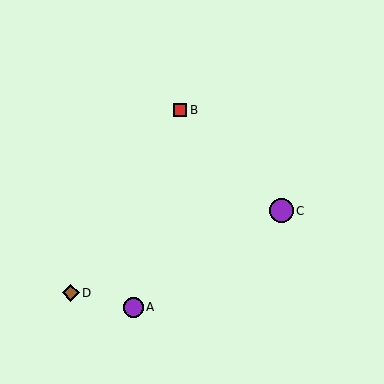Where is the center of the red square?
The center of the red square is at (180, 110).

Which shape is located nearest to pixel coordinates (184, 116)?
The red square (labeled B) at (180, 110) is nearest to that location.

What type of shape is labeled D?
Shape D is a brown diamond.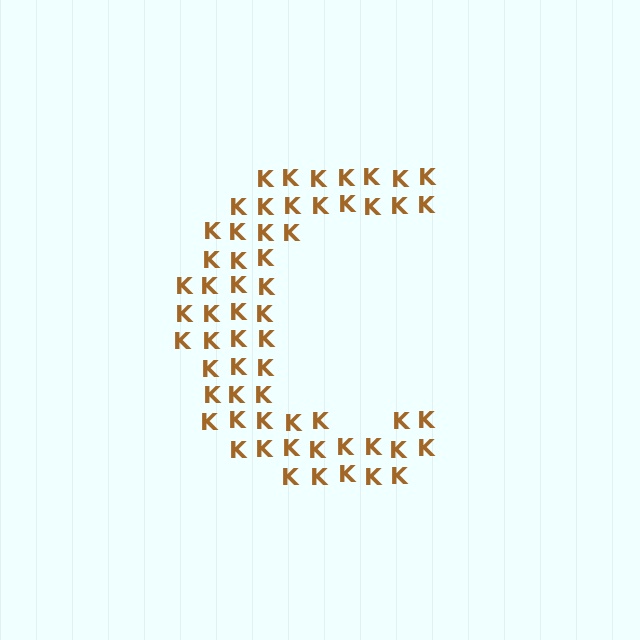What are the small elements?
The small elements are letter K's.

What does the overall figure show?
The overall figure shows the letter C.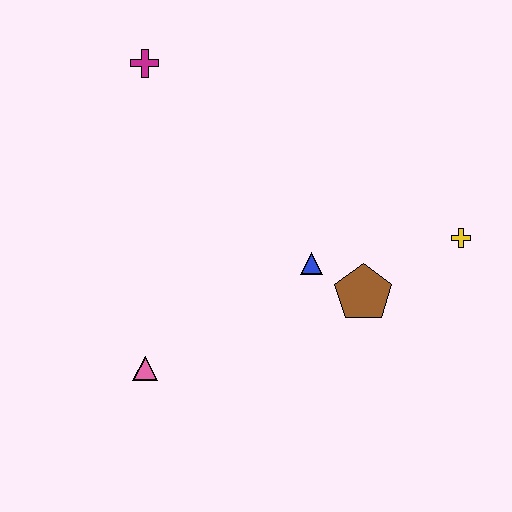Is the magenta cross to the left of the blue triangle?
Yes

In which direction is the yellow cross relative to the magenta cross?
The yellow cross is to the right of the magenta cross.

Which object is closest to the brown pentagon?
The blue triangle is closest to the brown pentagon.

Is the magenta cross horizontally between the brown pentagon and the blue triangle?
No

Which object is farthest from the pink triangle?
The yellow cross is farthest from the pink triangle.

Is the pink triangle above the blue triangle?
No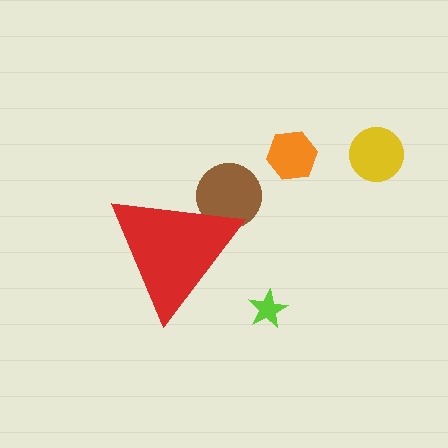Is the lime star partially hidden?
No, the lime star is fully visible.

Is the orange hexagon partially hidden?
No, the orange hexagon is fully visible.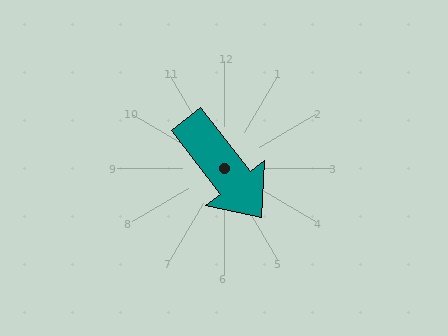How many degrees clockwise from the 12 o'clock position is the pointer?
Approximately 143 degrees.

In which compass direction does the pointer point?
Southeast.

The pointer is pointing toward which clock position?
Roughly 5 o'clock.